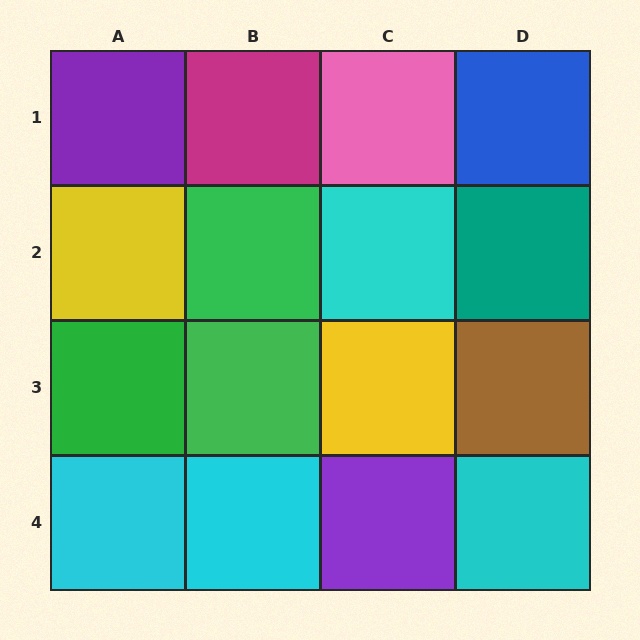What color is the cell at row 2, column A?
Yellow.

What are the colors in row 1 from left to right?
Purple, magenta, pink, blue.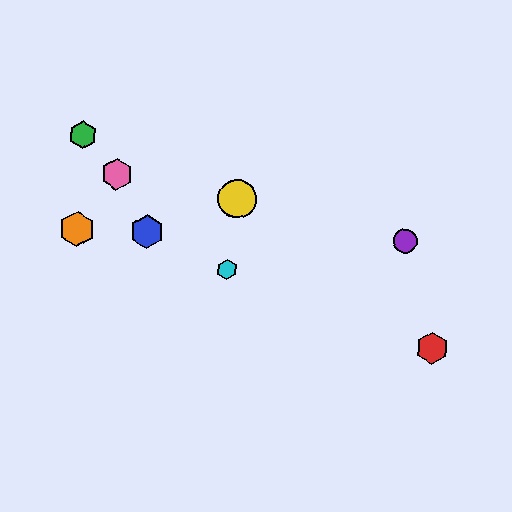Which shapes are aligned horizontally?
The blue hexagon, the purple circle, the orange hexagon are aligned horizontally.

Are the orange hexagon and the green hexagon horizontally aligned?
No, the orange hexagon is at y≈229 and the green hexagon is at y≈135.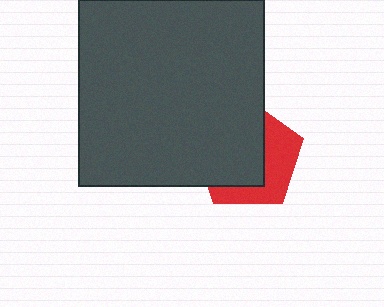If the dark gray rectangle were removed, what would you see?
You would see the complete red pentagon.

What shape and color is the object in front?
The object in front is a dark gray rectangle.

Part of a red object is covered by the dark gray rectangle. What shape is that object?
It is a pentagon.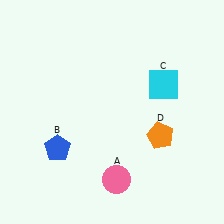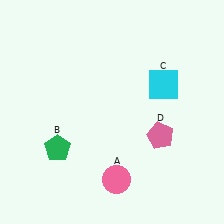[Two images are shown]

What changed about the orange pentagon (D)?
In Image 1, D is orange. In Image 2, it changed to pink.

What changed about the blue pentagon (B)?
In Image 1, B is blue. In Image 2, it changed to green.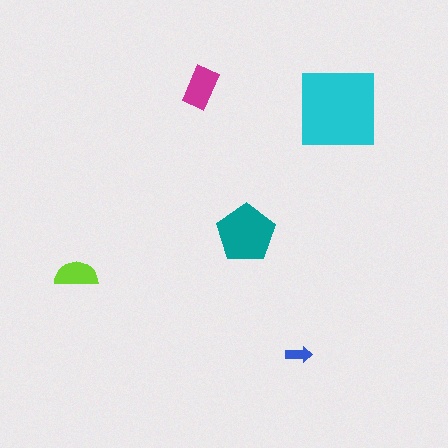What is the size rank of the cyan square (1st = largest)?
1st.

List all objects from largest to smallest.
The cyan square, the teal pentagon, the magenta rectangle, the lime semicircle, the blue arrow.